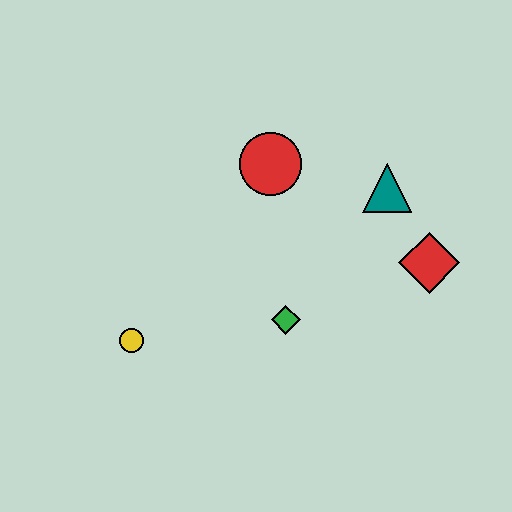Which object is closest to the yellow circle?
The green diamond is closest to the yellow circle.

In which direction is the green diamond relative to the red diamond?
The green diamond is to the left of the red diamond.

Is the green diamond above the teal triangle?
No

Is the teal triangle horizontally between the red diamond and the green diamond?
Yes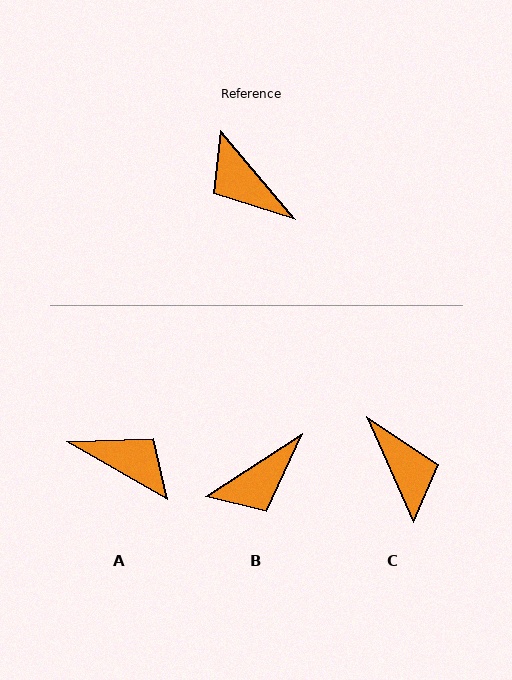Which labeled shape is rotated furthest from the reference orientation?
C, about 164 degrees away.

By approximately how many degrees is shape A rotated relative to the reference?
Approximately 160 degrees clockwise.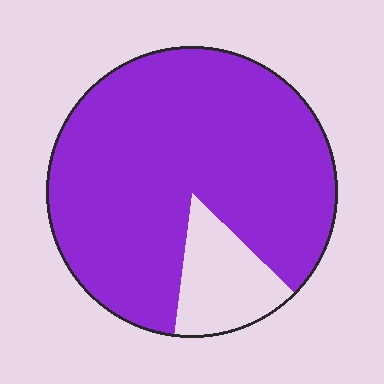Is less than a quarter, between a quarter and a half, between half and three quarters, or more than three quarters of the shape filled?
More than three quarters.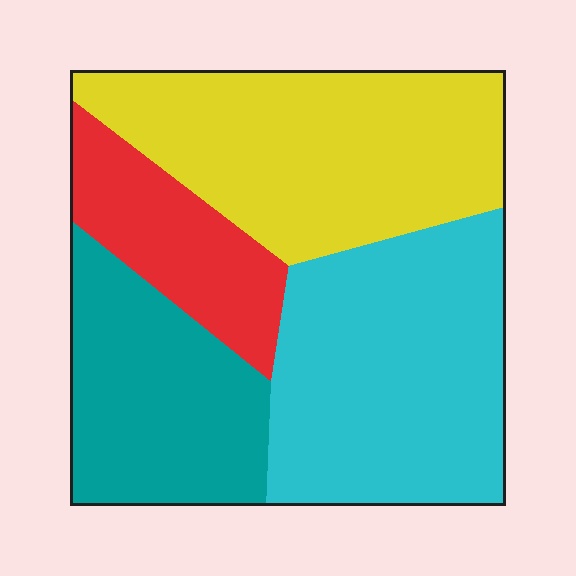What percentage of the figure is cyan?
Cyan covers around 35% of the figure.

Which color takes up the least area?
Red, at roughly 15%.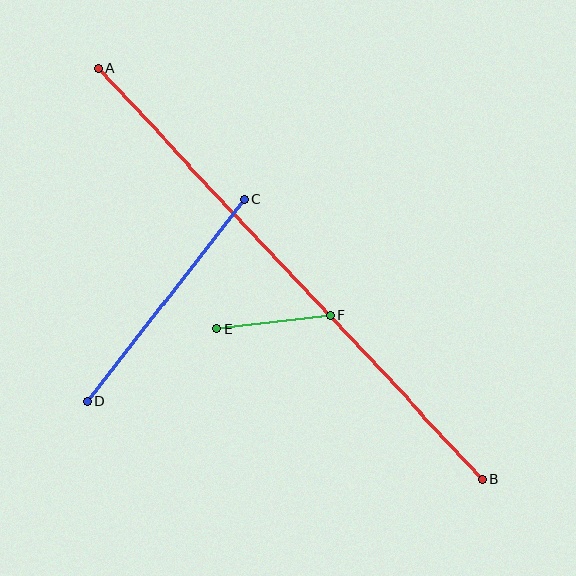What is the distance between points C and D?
The distance is approximately 257 pixels.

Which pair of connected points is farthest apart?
Points A and B are farthest apart.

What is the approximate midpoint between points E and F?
The midpoint is at approximately (273, 322) pixels.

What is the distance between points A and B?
The distance is approximately 562 pixels.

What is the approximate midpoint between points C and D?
The midpoint is at approximately (166, 300) pixels.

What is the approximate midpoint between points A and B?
The midpoint is at approximately (290, 274) pixels.